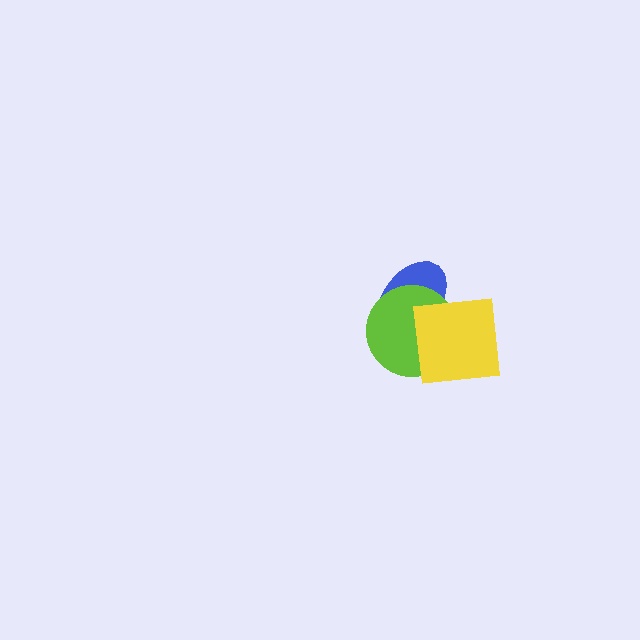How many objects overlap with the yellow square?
2 objects overlap with the yellow square.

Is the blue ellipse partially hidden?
Yes, it is partially covered by another shape.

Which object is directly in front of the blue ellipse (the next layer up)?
The lime circle is directly in front of the blue ellipse.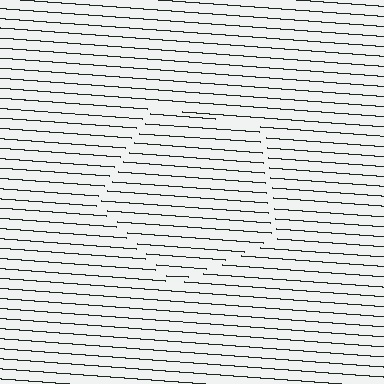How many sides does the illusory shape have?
5 sides — the line-ends trace a pentagon.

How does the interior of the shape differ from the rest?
The interior of the shape contains the same grating, shifted by half a period — the contour is defined by the phase discontinuity where line-ends from the inner and outer gratings abut.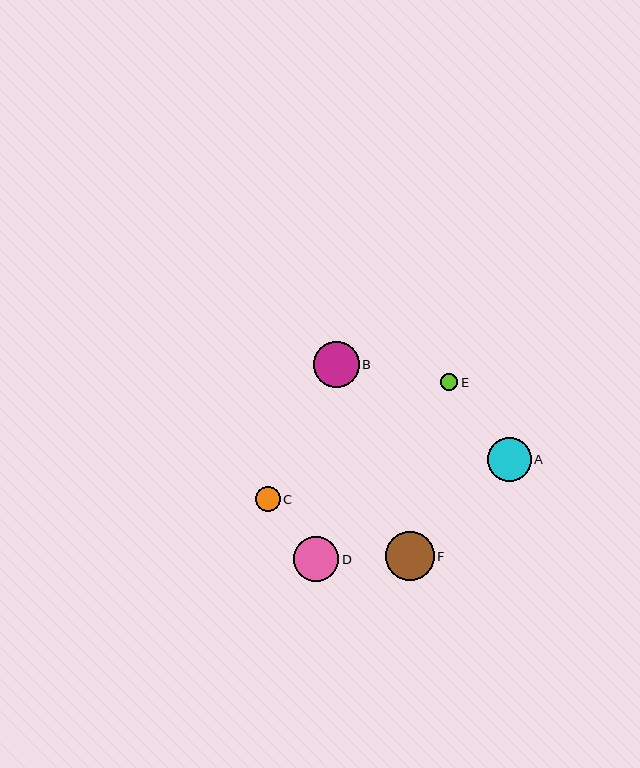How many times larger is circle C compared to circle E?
Circle C is approximately 1.4 times the size of circle E.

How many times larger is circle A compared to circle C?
Circle A is approximately 1.7 times the size of circle C.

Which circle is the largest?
Circle F is the largest with a size of approximately 49 pixels.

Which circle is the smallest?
Circle E is the smallest with a size of approximately 18 pixels.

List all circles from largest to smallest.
From largest to smallest: F, B, D, A, C, E.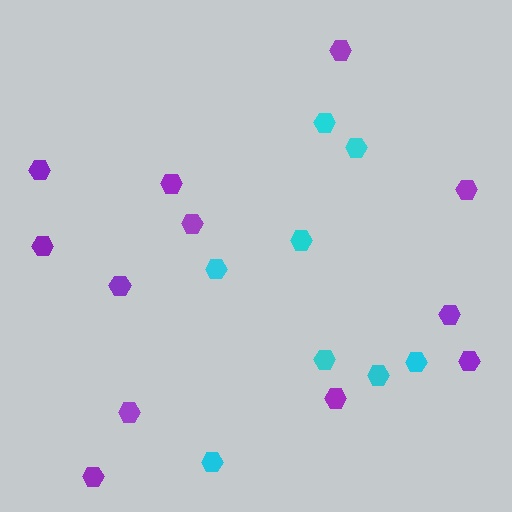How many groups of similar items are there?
There are 2 groups: one group of purple hexagons (12) and one group of cyan hexagons (8).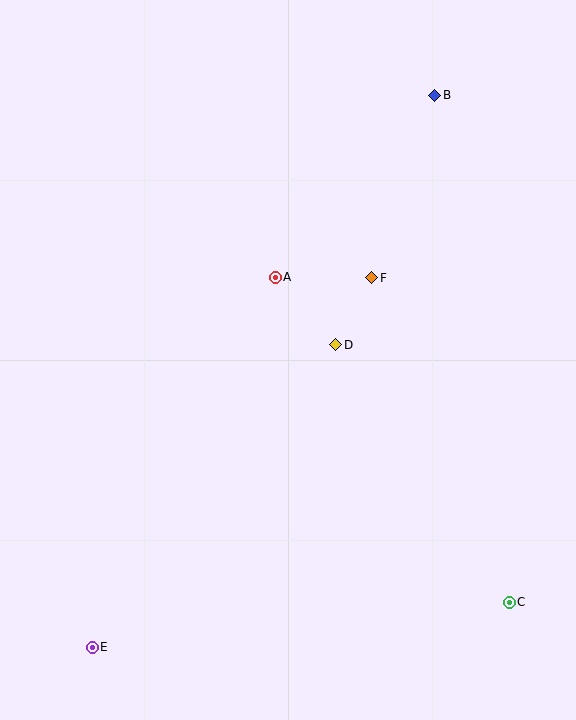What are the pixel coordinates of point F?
Point F is at (372, 278).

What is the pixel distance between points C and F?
The distance between C and F is 352 pixels.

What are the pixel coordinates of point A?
Point A is at (275, 277).